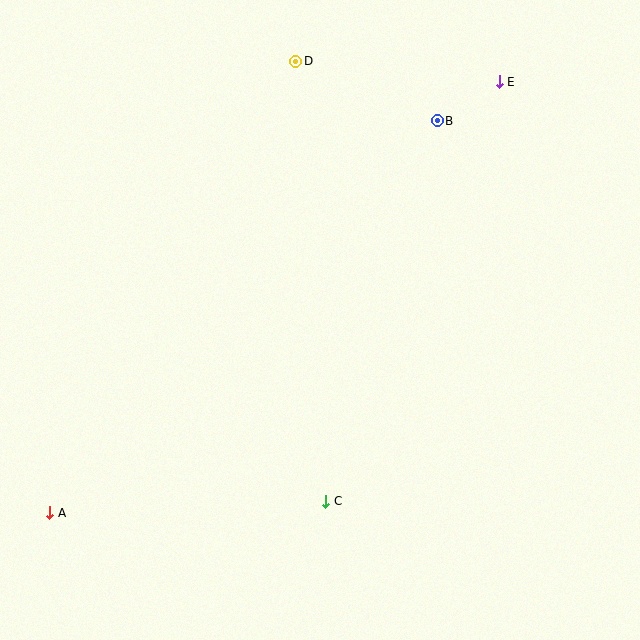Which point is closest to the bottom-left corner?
Point A is closest to the bottom-left corner.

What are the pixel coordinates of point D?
Point D is at (296, 61).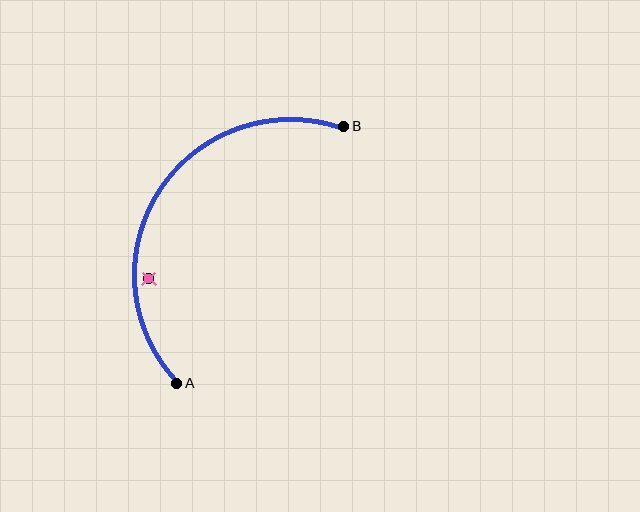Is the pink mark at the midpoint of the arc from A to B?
No — the pink mark does not lie on the arc at all. It sits slightly inside the curve.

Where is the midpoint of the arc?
The arc midpoint is the point on the curve farthest from the straight line joining A and B. It sits to the left of that line.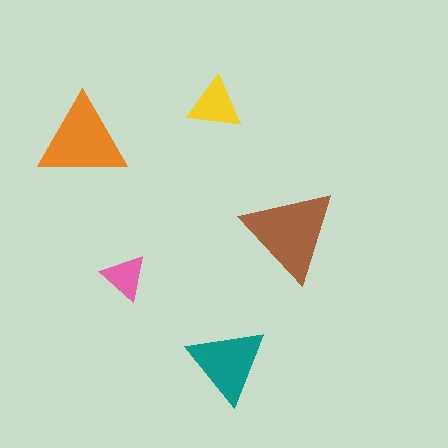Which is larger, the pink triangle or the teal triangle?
The teal one.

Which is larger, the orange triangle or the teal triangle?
The orange one.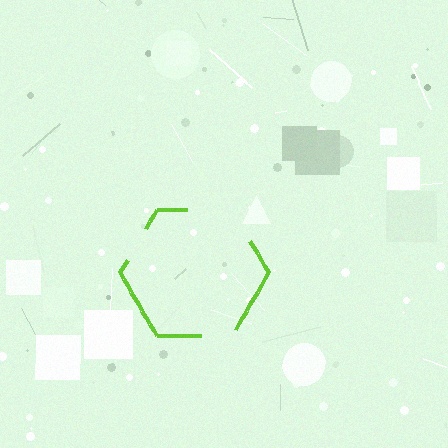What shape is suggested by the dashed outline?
The dashed outline suggests a hexagon.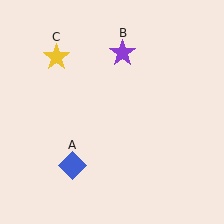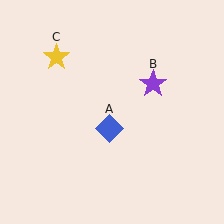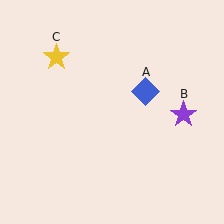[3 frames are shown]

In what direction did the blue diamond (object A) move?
The blue diamond (object A) moved up and to the right.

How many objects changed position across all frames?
2 objects changed position: blue diamond (object A), purple star (object B).